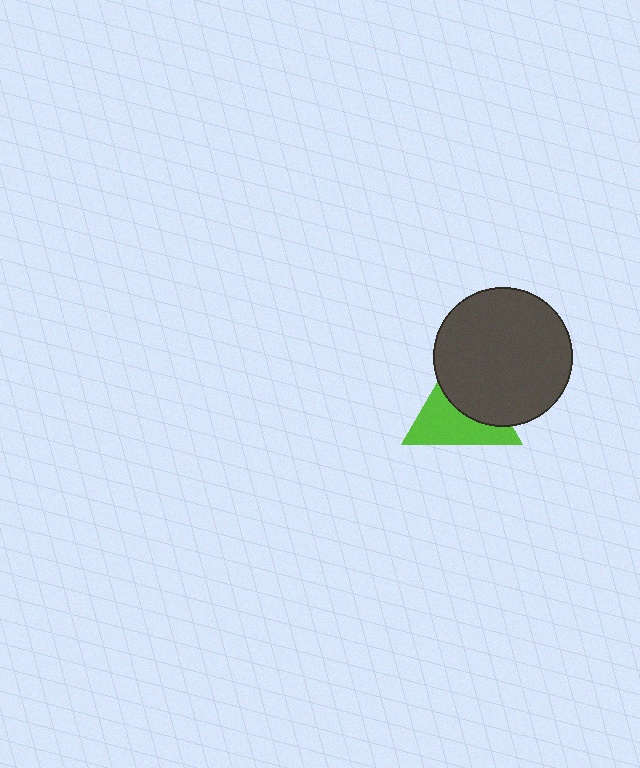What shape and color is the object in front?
The object in front is a dark gray circle.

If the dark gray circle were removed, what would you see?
You would see the complete lime triangle.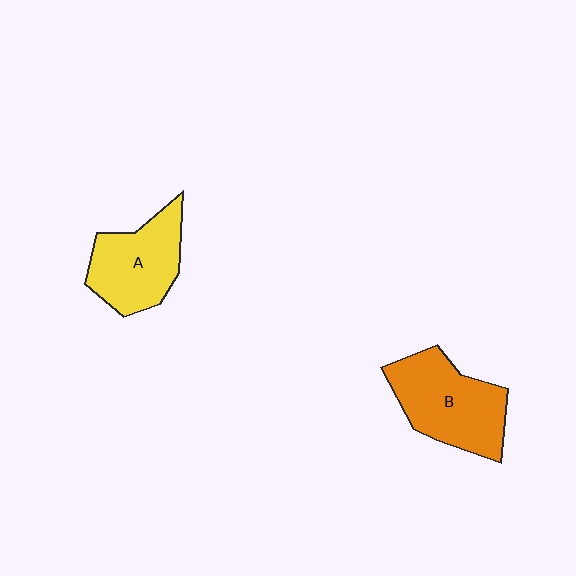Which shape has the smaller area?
Shape A (yellow).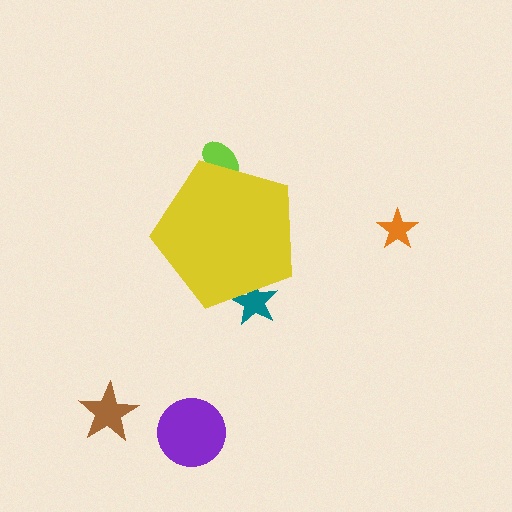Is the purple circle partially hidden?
No, the purple circle is fully visible.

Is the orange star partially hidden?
No, the orange star is fully visible.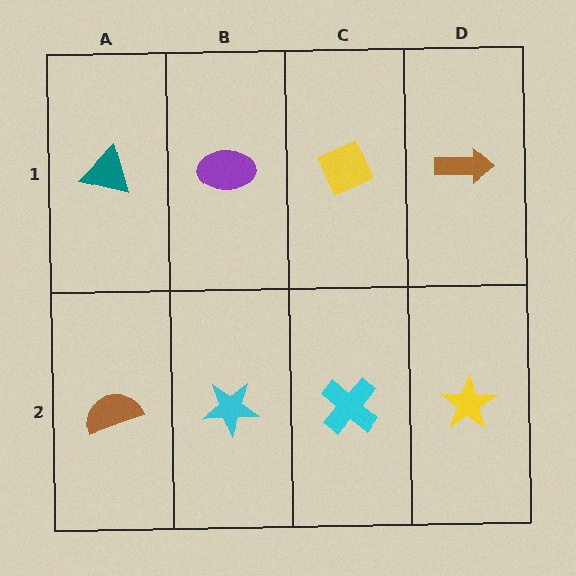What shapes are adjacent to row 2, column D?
A brown arrow (row 1, column D), a cyan cross (row 2, column C).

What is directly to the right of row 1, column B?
A yellow diamond.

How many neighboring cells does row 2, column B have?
3.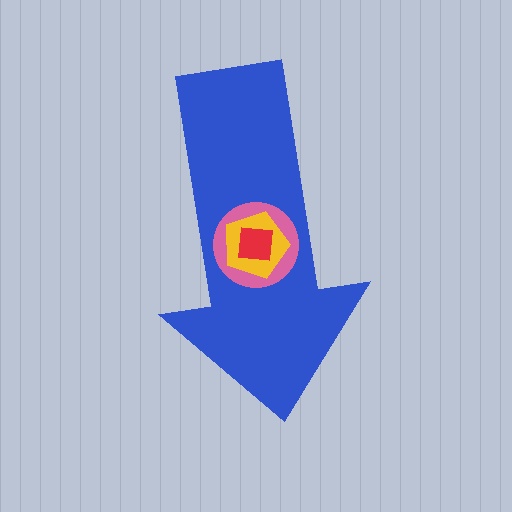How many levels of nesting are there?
4.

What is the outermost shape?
The blue arrow.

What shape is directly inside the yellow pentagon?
The red square.